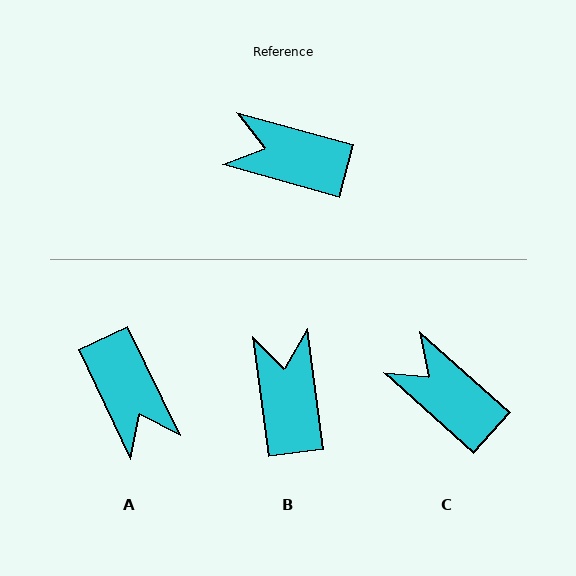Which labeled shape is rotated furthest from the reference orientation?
A, about 131 degrees away.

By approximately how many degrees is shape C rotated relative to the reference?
Approximately 26 degrees clockwise.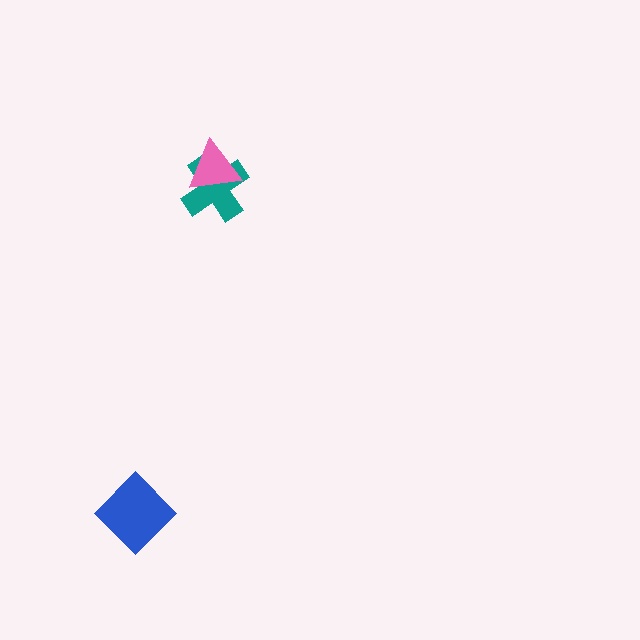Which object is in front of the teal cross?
The pink triangle is in front of the teal cross.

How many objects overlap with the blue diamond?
0 objects overlap with the blue diamond.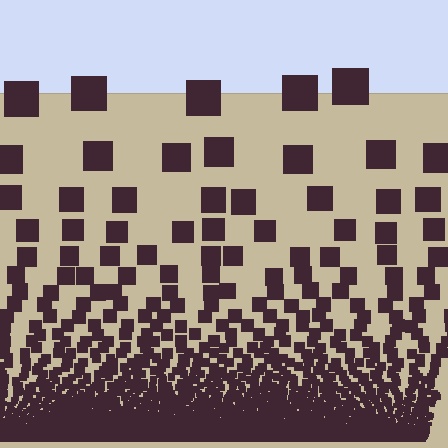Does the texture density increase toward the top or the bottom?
Density increases toward the bottom.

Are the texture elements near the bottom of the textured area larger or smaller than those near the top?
Smaller. The gradient is inverted — elements near the bottom are smaller and denser.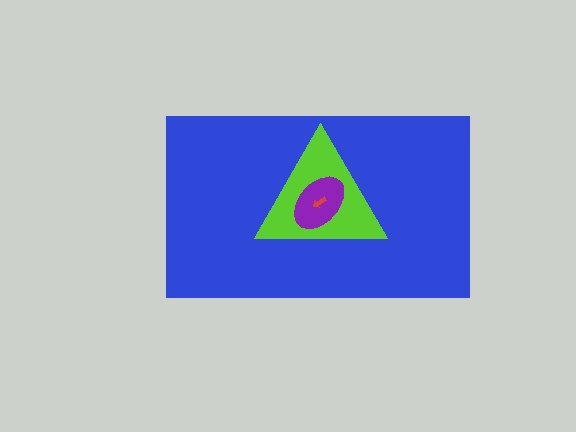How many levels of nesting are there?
4.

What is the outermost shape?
The blue rectangle.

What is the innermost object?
The red arrow.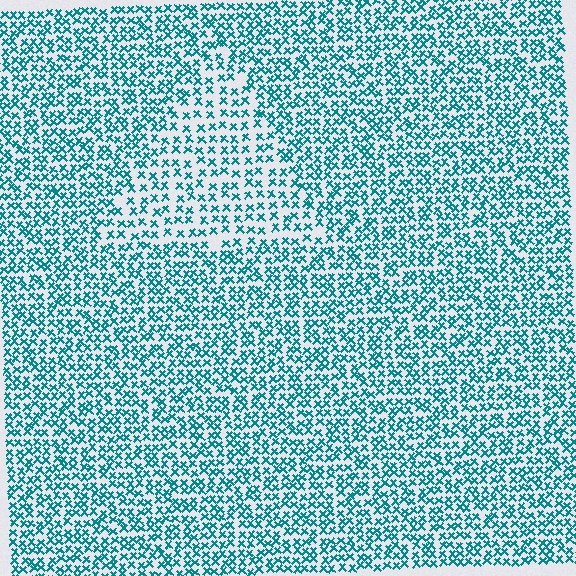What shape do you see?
I see a triangle.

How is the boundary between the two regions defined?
The boundary is defined by a change in element density (approximately 1.7x ratio). All elements are the same color, size, and shape.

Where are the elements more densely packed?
The elements are more densely packed outside the triangle boundary.